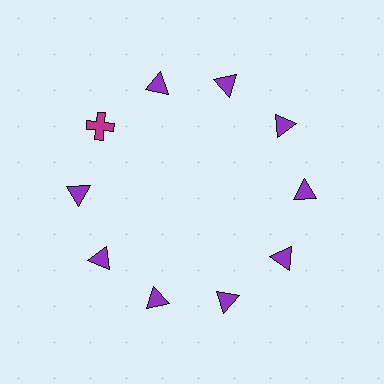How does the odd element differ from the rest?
It differs in both color (magenta instead of purple) and shape (cross instead of triangle).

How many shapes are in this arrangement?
There are 10 shapes arranged in a ring pattern.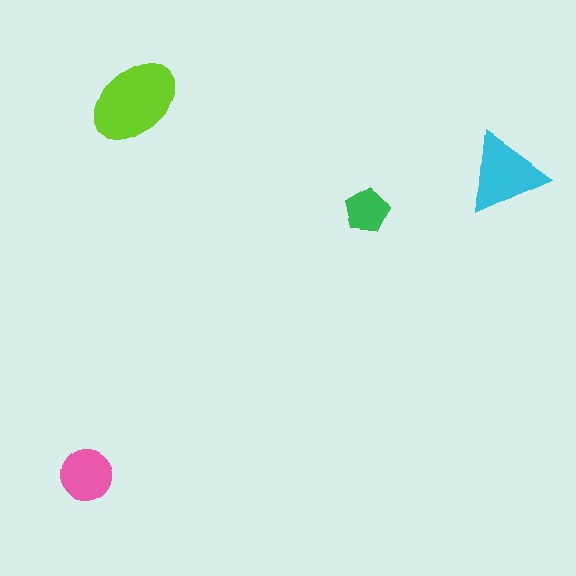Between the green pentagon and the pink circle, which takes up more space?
The pink circle.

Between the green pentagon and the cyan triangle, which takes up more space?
The cyan triangle.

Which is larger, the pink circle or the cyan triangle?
The cyan triangle.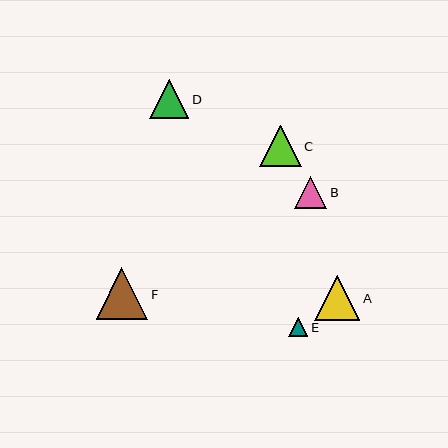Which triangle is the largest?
Triangle F is the largest with a size of approximately 51 pixels.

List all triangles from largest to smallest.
From largest to smallest: F, A, C, D, B, E.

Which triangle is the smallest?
Triangle E is the smallest with a size of approximately 19 pixels.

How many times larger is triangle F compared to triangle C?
Triangle F is approximately 1.2 times the size of triangle C.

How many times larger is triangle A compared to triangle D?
Triangle A is approximately 1.2 times the size of triangle D.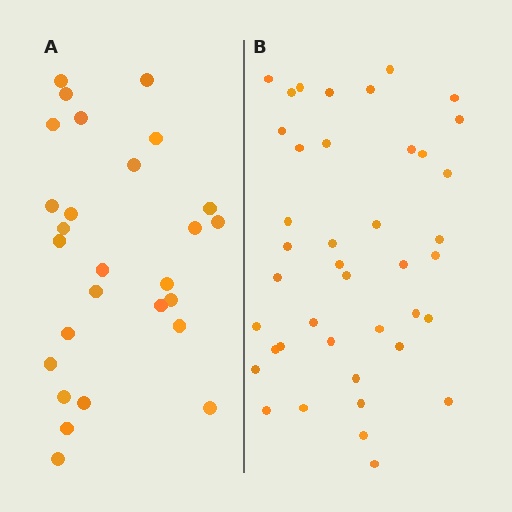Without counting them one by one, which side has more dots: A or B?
Region B (the right region) has more dots.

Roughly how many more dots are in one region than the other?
Region B has approximately 15 more dots than region A.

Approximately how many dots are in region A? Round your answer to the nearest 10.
About 30 dots. (The exact count is 27, which rounds to 30.)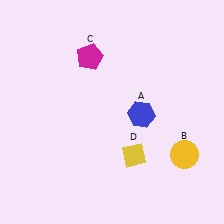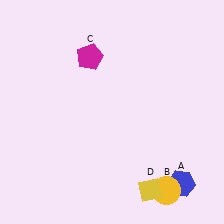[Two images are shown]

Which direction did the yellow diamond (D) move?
The yellow diamond (D) moved down.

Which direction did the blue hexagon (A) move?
The blue hexagon (A) moved down.